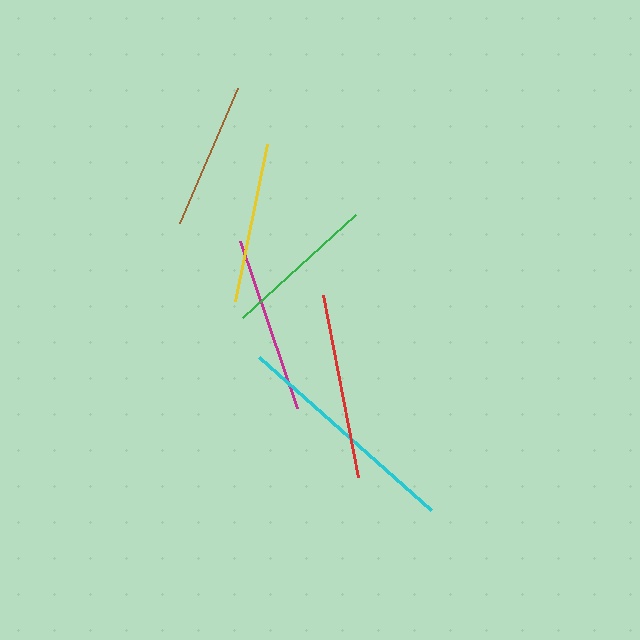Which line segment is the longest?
The cyan line is the longest at approximately 230 pixels.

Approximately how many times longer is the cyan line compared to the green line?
The cyan line is approximately 1.5 times the length of the green line.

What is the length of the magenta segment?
The magenta segment is approximately 176 pixels long.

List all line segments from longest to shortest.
From longest to shortest: cyan, red, magenta, yellow, green, brown.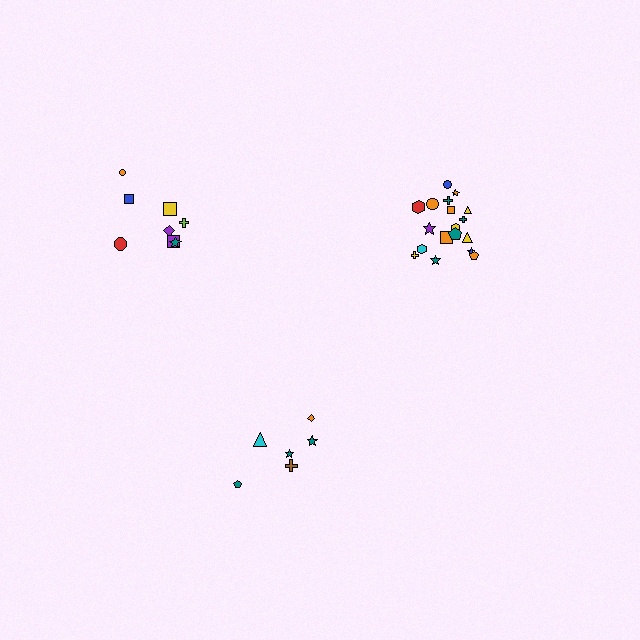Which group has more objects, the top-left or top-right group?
The top-right group.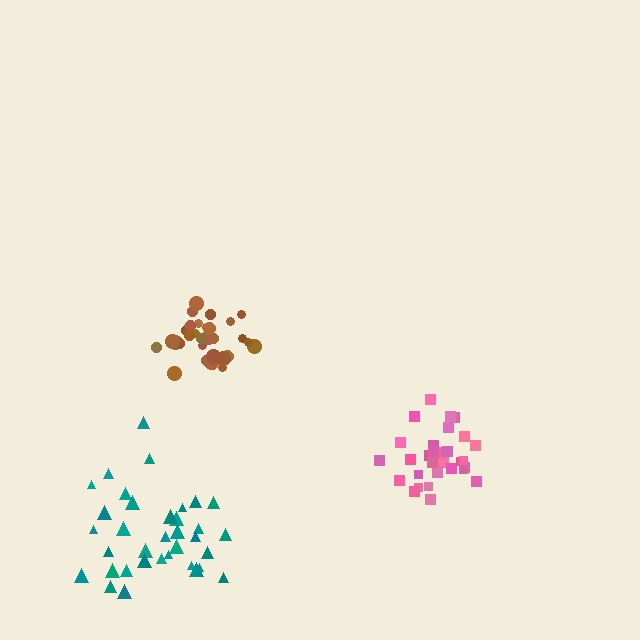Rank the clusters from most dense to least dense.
brown, pink, teal.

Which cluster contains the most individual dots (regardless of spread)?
Teal (35).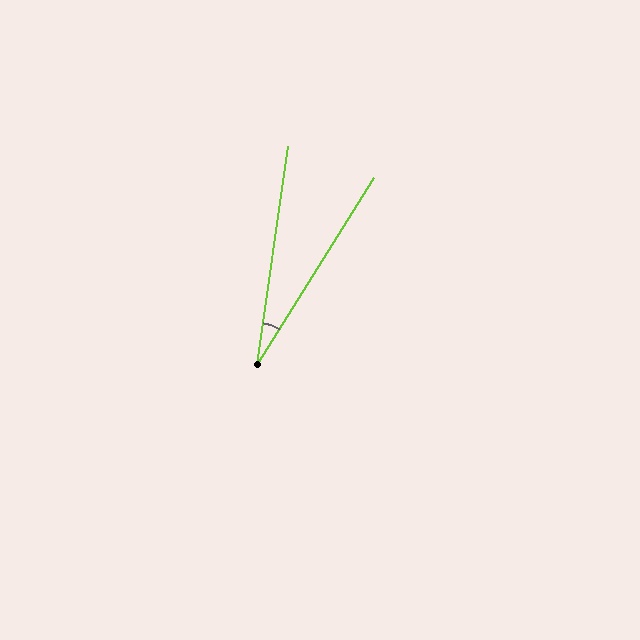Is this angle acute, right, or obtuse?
It is acute.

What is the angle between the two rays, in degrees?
Approximately 24 degrees.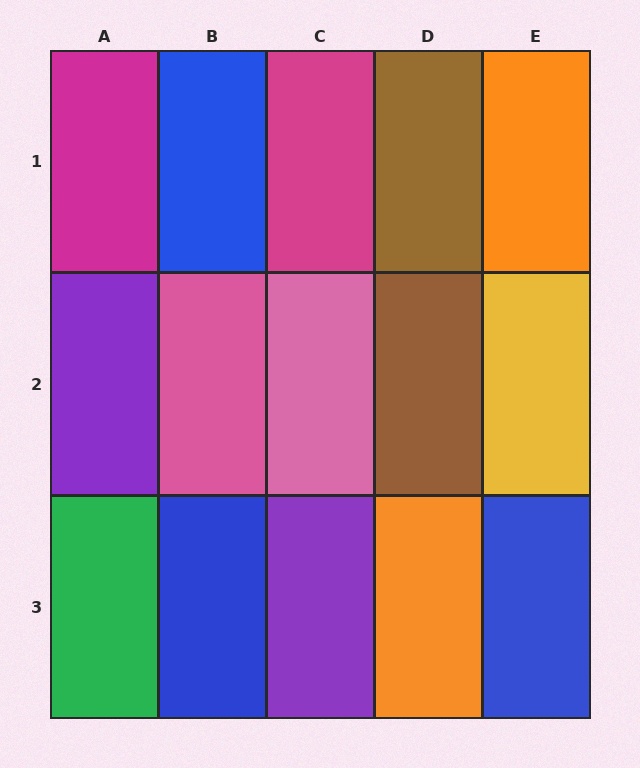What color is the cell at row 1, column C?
Magenta.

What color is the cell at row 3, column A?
Green.